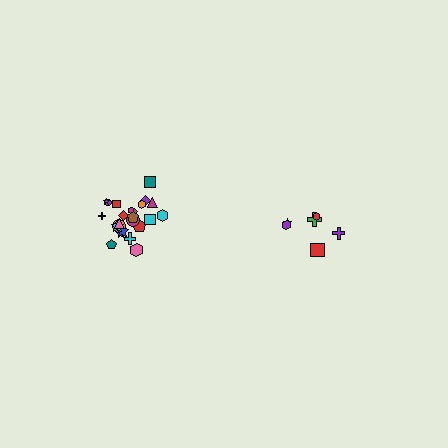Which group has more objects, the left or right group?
The left group.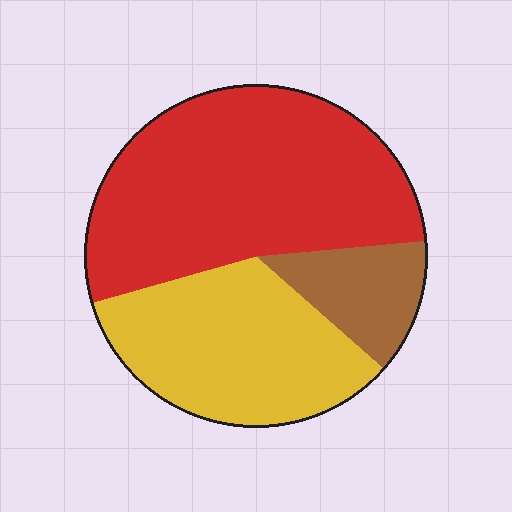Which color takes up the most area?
Red, at roughly 55%.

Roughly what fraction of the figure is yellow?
Yellow covers 34% of the figure.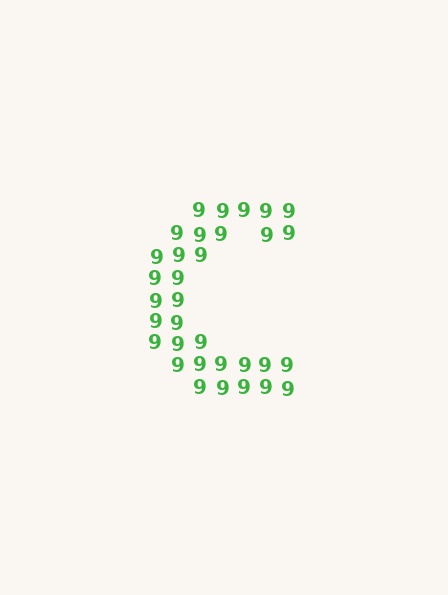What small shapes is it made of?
It is made of small digit 9's.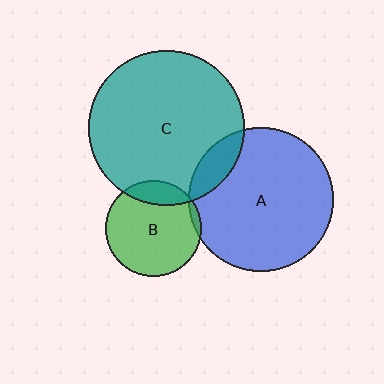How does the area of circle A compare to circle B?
Approximately 2.3 times.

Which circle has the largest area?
Circle C (teal).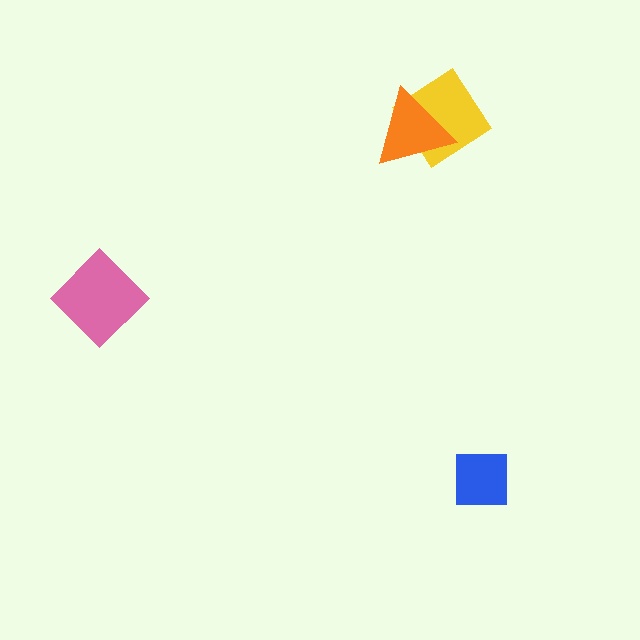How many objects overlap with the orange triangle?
1 object overlaps with the orange triangle.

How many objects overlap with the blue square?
0 objects overlap with the blue square.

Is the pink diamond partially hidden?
No, no other shape covers it.